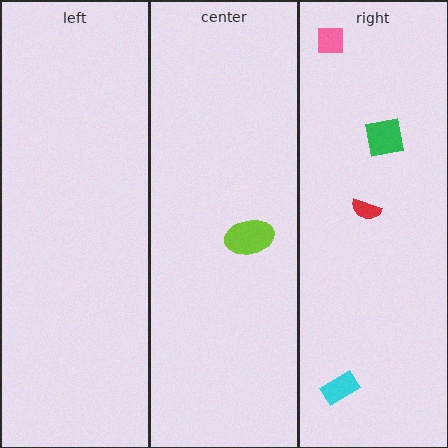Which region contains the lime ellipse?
The center region.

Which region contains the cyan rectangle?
The right region.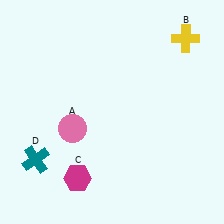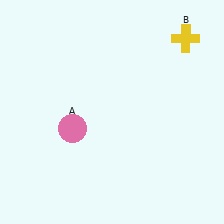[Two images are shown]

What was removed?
The magenta hexagon (C), the teal cross (D) were removed in Image 2.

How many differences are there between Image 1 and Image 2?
There are 2 differences between the two images.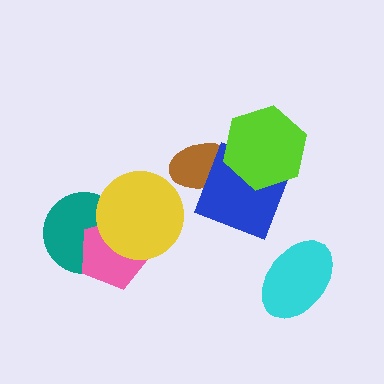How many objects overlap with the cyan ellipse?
0 objects overlap with the cyan ellipse.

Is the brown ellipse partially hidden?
Yes, it is partially covered by another shape.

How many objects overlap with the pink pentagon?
2 objects overlap with the pink pentagon.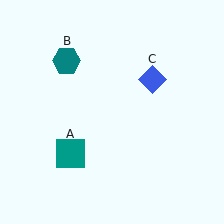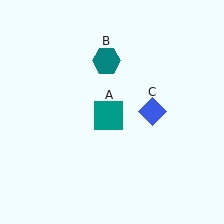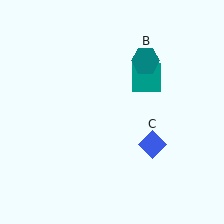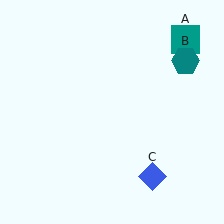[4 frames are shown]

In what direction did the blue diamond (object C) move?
The blue diamond (object C) moved down.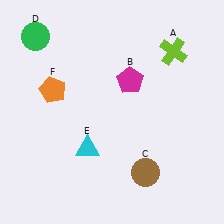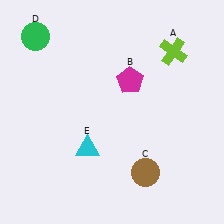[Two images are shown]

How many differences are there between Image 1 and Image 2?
There is 1 difference between the two images.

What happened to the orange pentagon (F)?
The orange pentagon (F) was removed in Image 2. It was in the top-left area of Image 1.